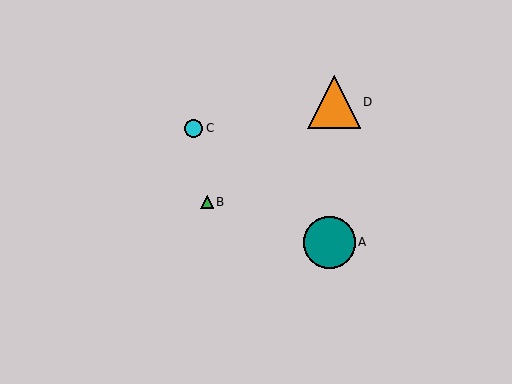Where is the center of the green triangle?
The center of the green triangle is at (207, 202).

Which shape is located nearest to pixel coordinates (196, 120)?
The cyan circle (labeled C) at (193, 128) is nearest to that location.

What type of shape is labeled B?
Shape B is a green triangle.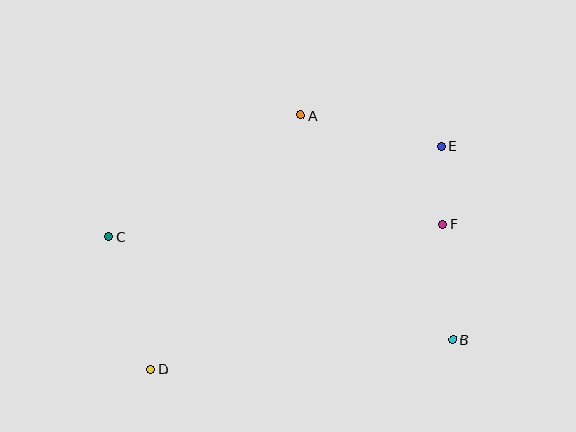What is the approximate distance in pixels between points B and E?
The distance between B and E is approximately 194 pixels.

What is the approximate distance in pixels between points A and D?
The distance between A and D is approximately 295 pixels.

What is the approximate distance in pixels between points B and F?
The distance between B and F is approximately 116 pixels.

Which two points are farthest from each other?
Points D and E are farthest from each other.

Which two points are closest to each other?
Points E and F are closest to each other.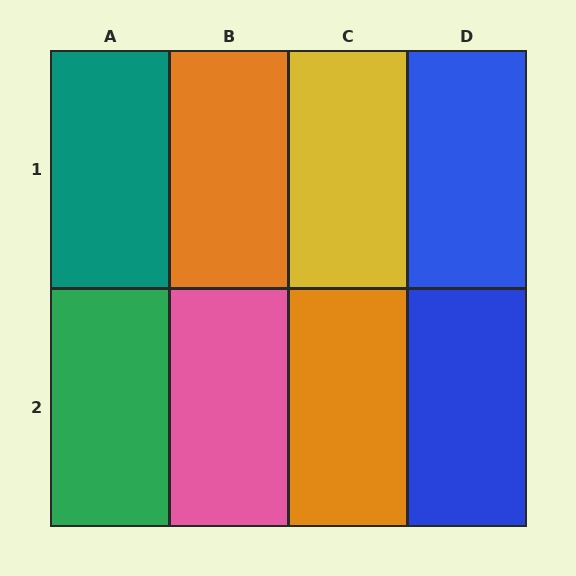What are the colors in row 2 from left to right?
Green, pink, orange, blue.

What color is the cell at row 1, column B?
Orange.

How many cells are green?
1 cell is green.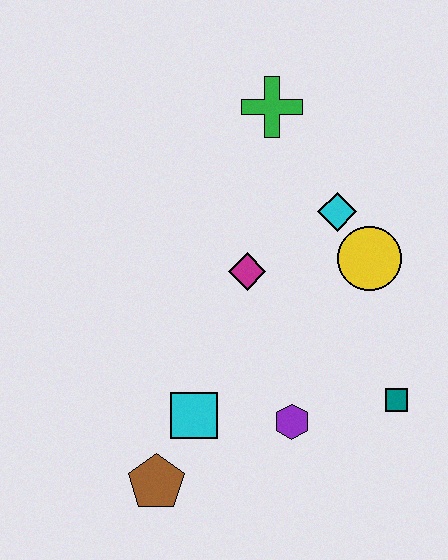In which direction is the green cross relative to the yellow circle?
The green cross is above the yellow circle.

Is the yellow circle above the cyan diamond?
No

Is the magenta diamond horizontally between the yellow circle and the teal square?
No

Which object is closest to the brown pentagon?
The cyan square is closest to the brown pentagon.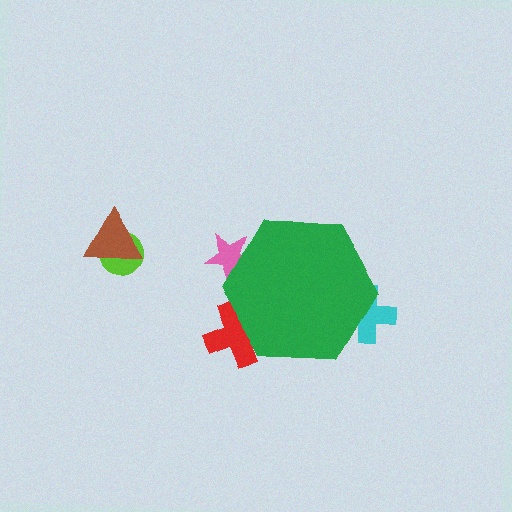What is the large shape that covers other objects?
A green hexagon.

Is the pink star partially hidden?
Yes, the pink star is partially hidden behind the green hexagon.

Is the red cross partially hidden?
Yes, the red cross is partially hidden behind the green hexagon.